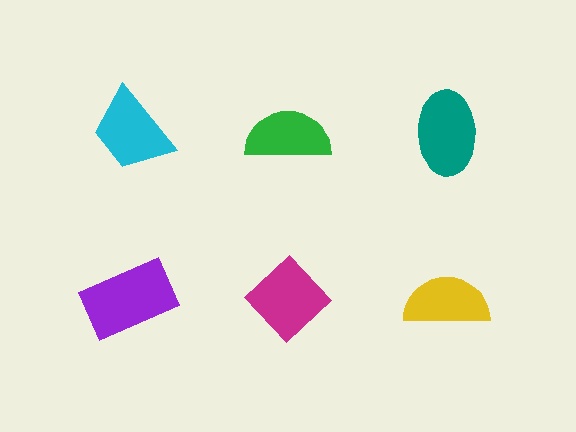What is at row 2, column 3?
A yellow semicircle.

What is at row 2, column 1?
A purple rectangle.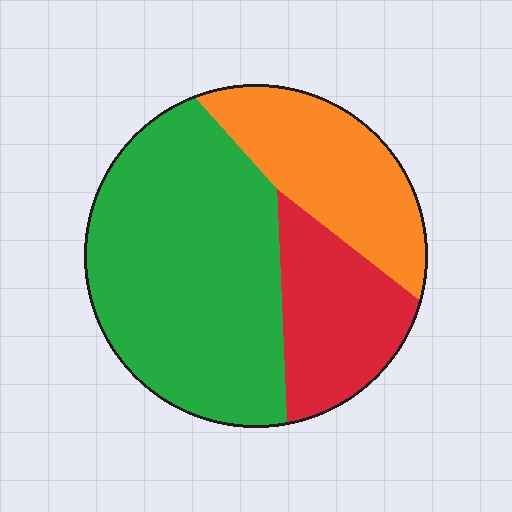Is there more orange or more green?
Green.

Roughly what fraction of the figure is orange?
Orange takes up about one quarter (1/4) of the figure.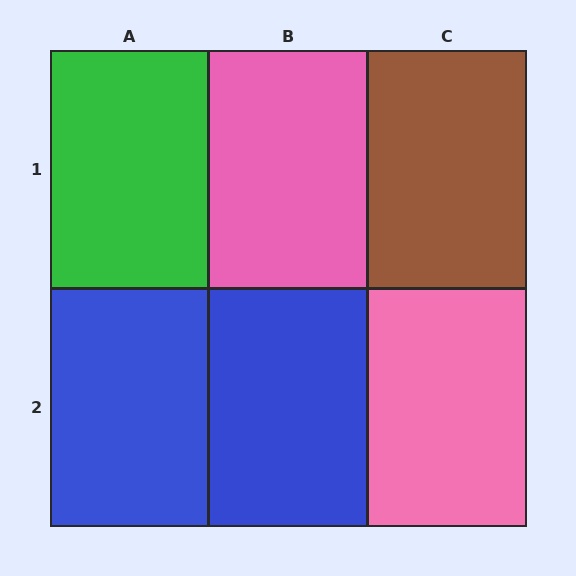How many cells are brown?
1 cell is brown.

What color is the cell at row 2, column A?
Blue.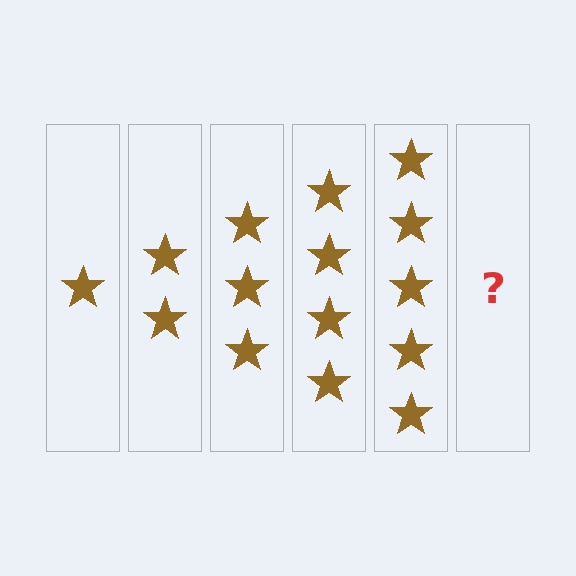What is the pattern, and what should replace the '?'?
The pattern is that each step adds one more star. The '?' should be 6 stars.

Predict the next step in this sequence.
The next step is 6 stars.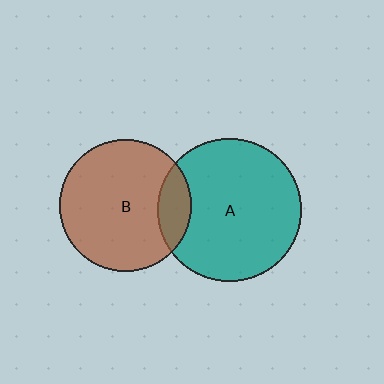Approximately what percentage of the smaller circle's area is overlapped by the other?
Approximately 15%.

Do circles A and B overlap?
Yes.